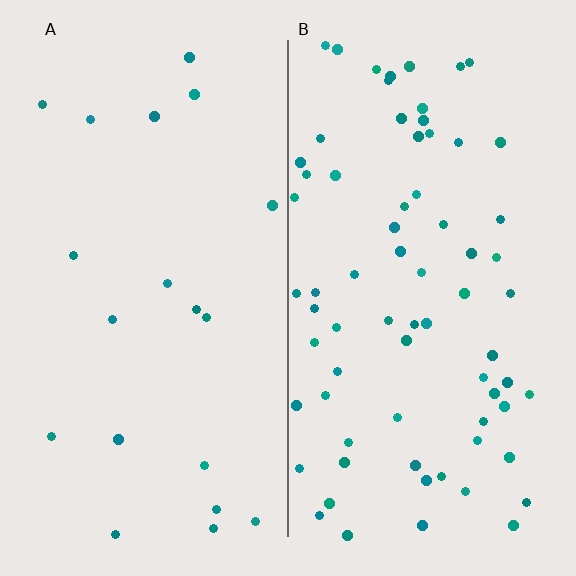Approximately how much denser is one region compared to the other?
Approximately 3.7× — region B over region A.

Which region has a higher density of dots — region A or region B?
B (the right).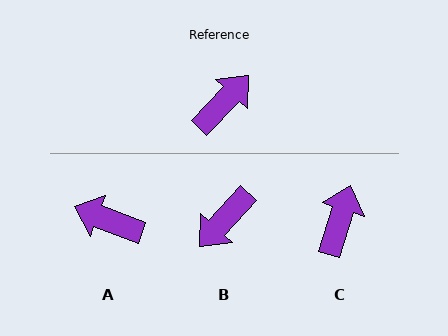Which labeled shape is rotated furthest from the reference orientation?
B, about 179 degrees away.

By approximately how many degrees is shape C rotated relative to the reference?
Approximately 26 degrees counter-clockwise.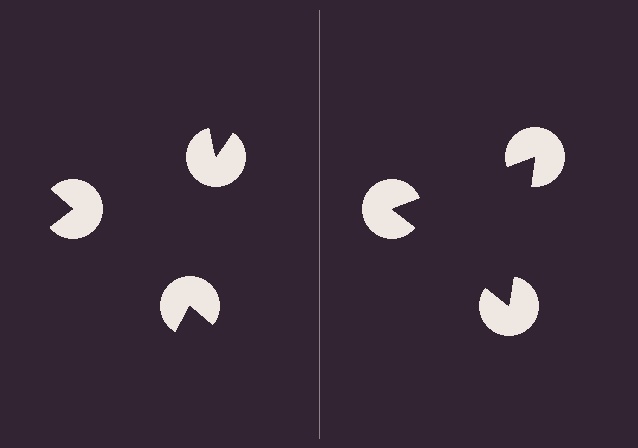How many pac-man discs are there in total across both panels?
6 — 3 on each side.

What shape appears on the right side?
An illusory triangle.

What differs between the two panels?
The pac-man discs are positioned identically on both sides; only the wedge orientations differ. On the right they align to a triangle; on the left they are misaligned.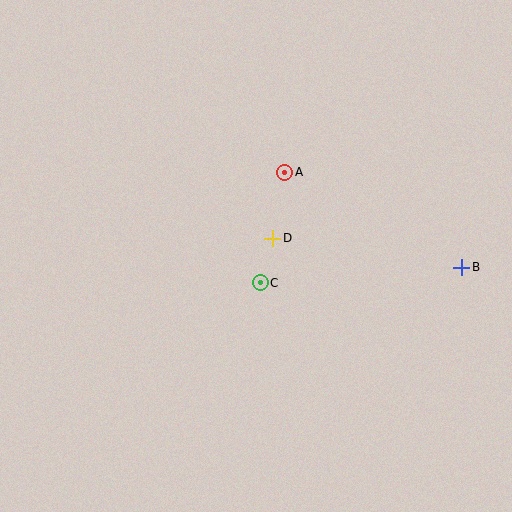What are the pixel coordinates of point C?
Point C is at (260, 283).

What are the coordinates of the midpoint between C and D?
The midpoint between C and D is at (266, 260).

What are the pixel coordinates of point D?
Point D is at (273, 238).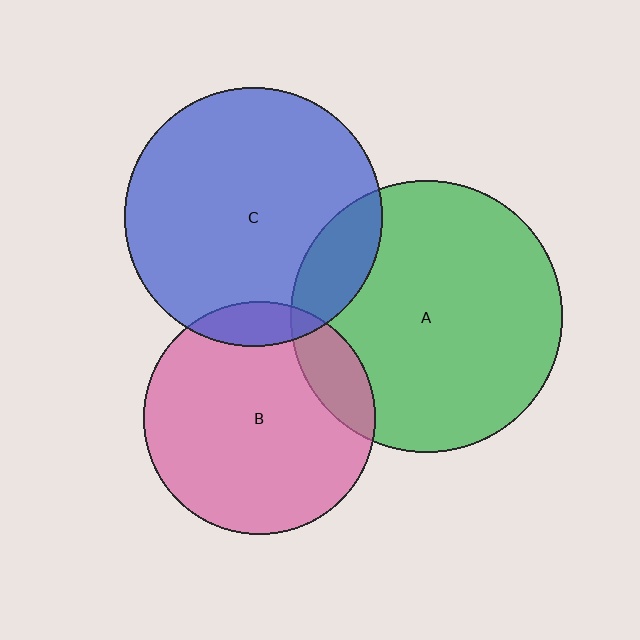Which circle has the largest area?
Circle A (green).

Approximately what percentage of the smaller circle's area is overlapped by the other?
Approximately 15%.